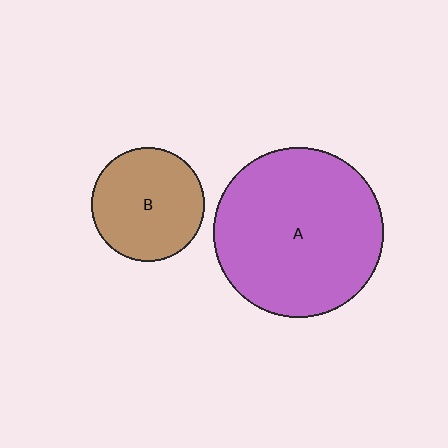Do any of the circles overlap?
No, none of the circles overlap.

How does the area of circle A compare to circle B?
Approximately 2.2 times.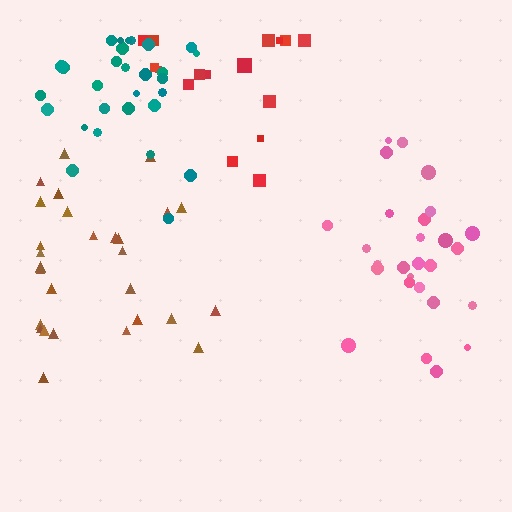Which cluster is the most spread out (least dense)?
Brown.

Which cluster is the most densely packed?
Teal.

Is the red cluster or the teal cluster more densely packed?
Teal.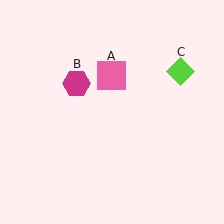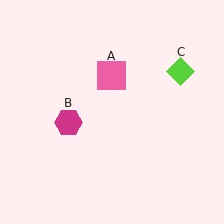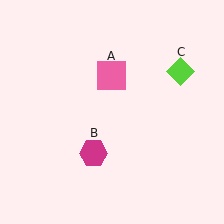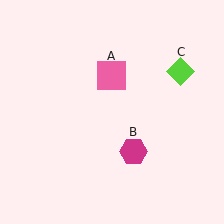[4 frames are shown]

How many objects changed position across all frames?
1 object changed position: magenta hexagon (object B).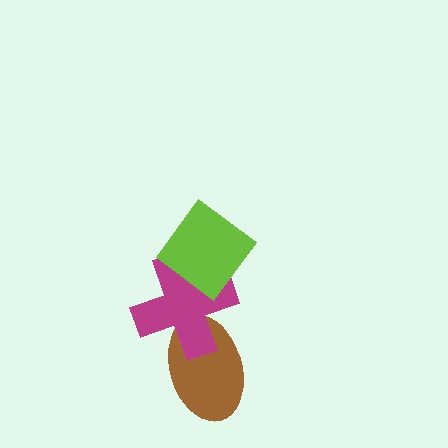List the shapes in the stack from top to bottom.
From top to bottom: the lime diamond, the magenta cross, the brown ellipse.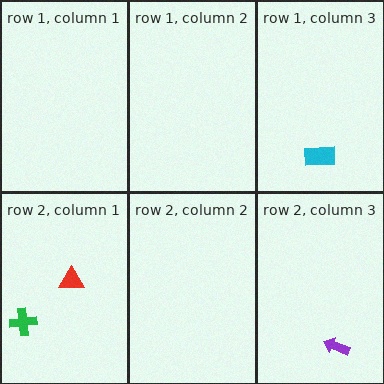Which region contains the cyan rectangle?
The row 1, column 3 region.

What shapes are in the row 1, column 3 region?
The cyan rectangle.